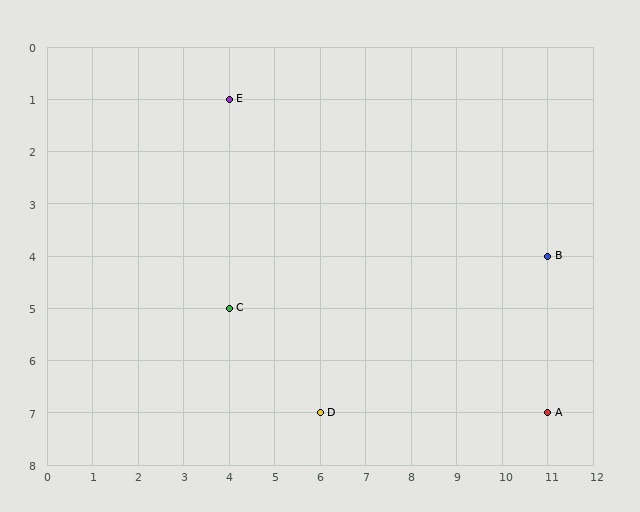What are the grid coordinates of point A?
Point A is at grid coordinates (11, 7).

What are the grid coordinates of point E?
Point E is at grid coordinates (4, 1).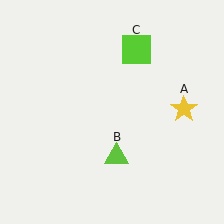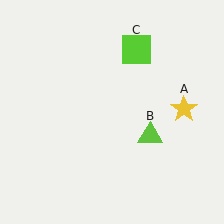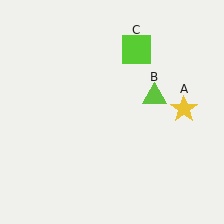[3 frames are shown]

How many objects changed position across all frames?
1 object changed position: lime triangle (object B).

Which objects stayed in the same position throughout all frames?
Yellow star (object A) and lime square (object C) remained stationary.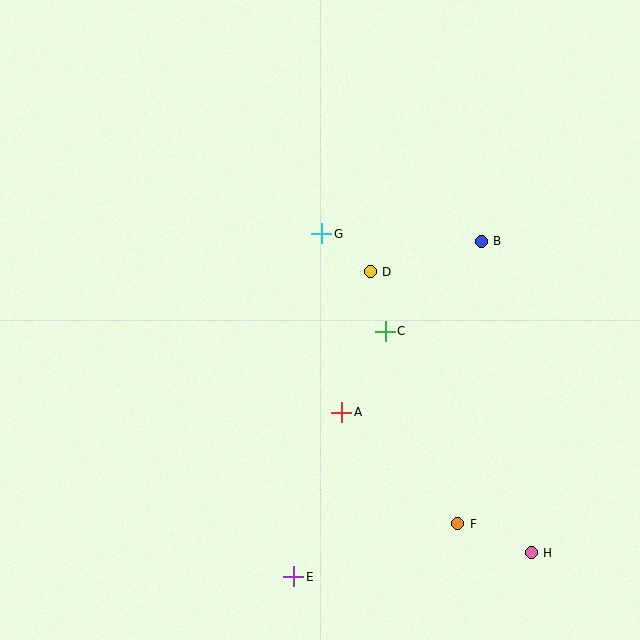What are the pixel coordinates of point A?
Point A is at (342, 412).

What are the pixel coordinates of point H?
Point H is at (531, 553).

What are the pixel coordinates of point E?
Point E is at (294, 577).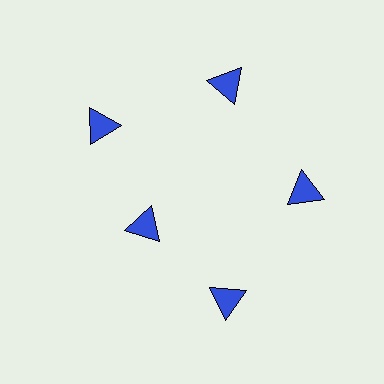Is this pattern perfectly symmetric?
No. The 5 blue triangles are arranged in a ring, but one element near the 8 o'clock position is pulled inward toward the center, breaking the 5-fold rotational symmetry.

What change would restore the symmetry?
The symmetry would be restored by moving it outward, back onto the ring so that all 5 triangles sit at equal angles and equal distance from the center.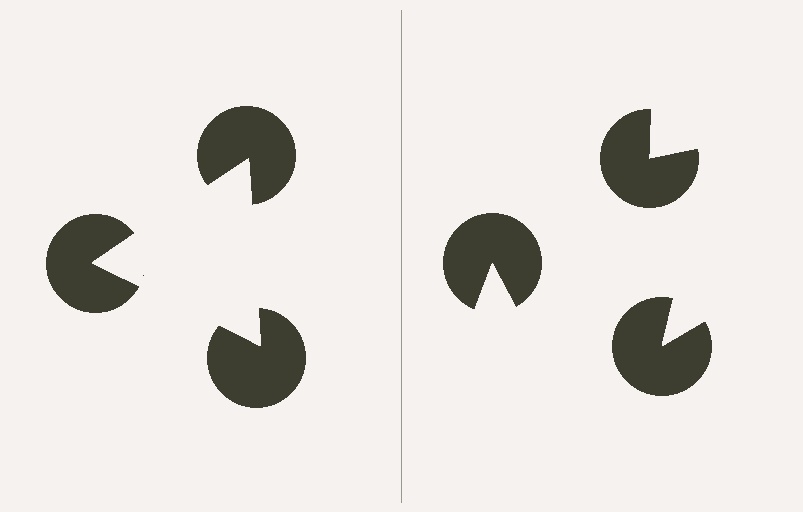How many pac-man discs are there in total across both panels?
6 — 3 on each side.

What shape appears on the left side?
An illusory triangle.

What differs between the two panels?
The pac-man discs are positioned identically on both sides; only the wedge orientations differ. On the left they align to a triangle; on the right they are misaligned.